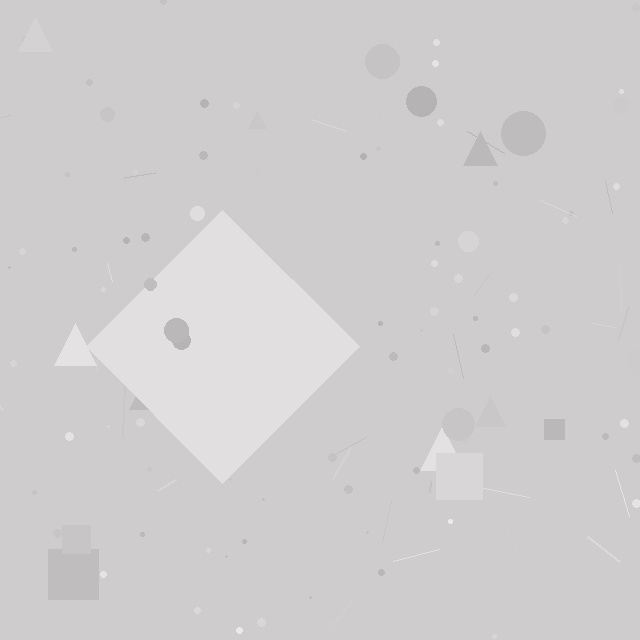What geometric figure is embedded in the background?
A diamond is embedded in the background.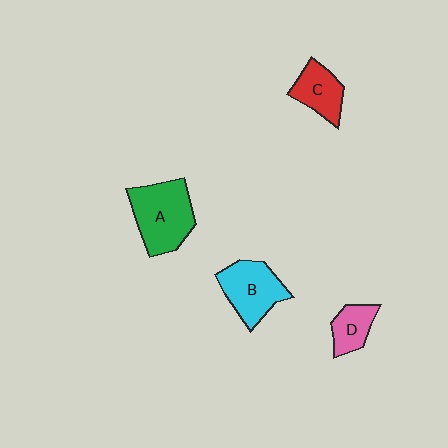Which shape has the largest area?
Shape A (green).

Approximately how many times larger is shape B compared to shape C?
Approximately 1.4 times.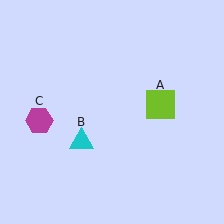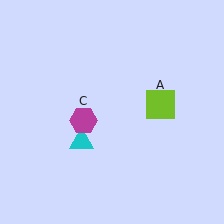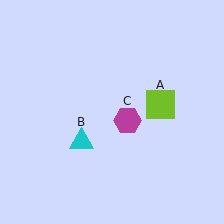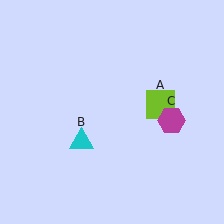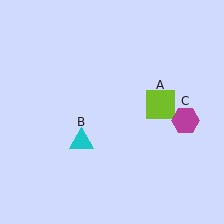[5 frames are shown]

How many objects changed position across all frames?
1 object changed position: magenta hexagon (object C).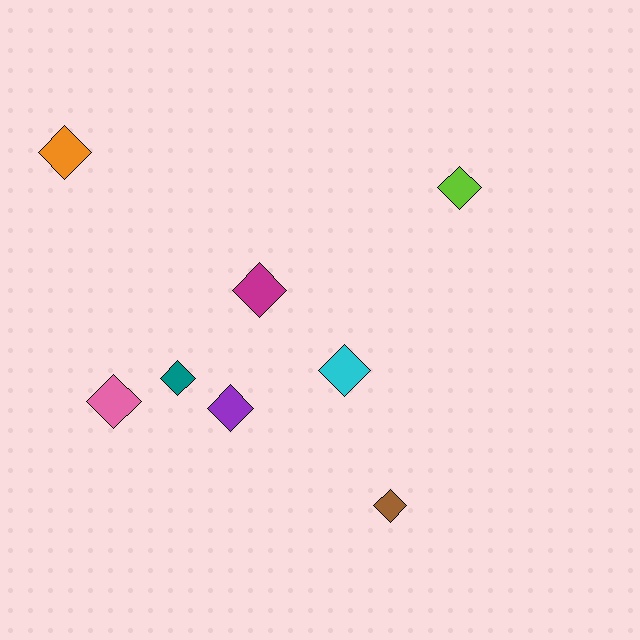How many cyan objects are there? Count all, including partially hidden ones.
There is 1 cyan object.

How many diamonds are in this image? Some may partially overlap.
There are 8 diamonds.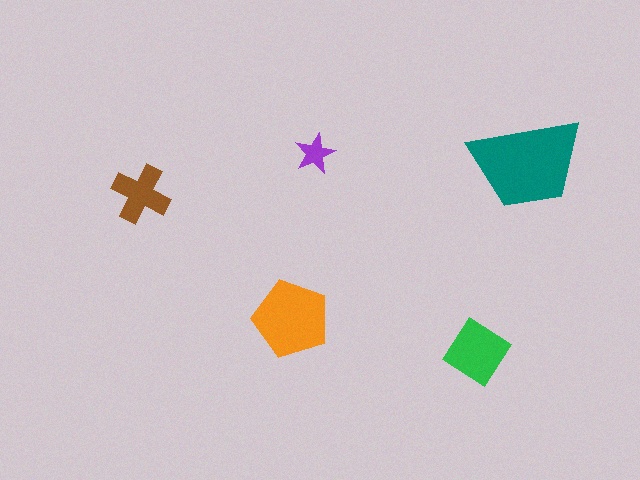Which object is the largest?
The teal trapezoid.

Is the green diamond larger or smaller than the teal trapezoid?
Smaller.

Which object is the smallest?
The purple star.